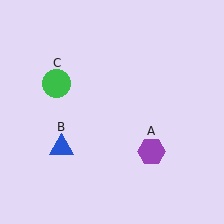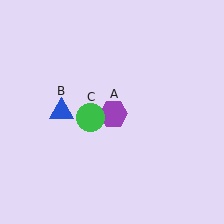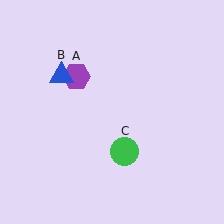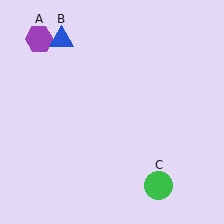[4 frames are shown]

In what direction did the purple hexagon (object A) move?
The purple hexagon (object A) moved up and to the left.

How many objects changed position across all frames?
3 objects changed position: purple hexagon (object A), blue triangle (object B), green circle (object C).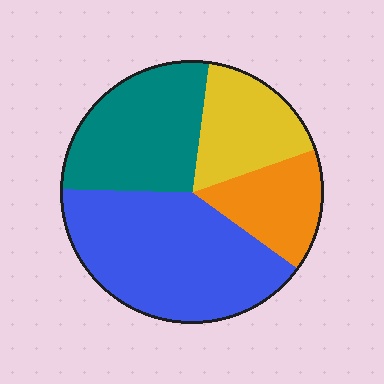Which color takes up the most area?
Blue, at roughly 40%.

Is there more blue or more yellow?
Blue.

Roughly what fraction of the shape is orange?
Orange covers 15% of the shape.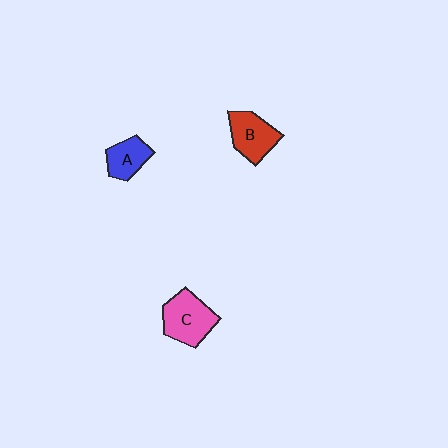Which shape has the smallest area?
Shape A (blue).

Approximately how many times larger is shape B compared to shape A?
Approximately 1.3 times.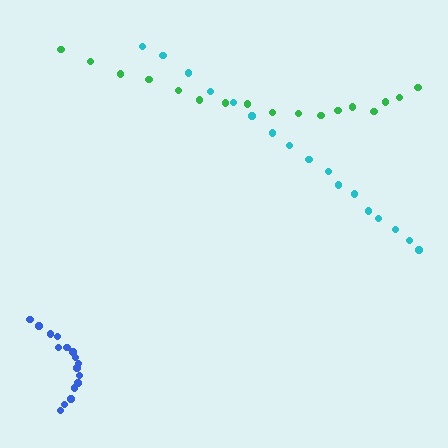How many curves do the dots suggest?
There are 3 distinct paths.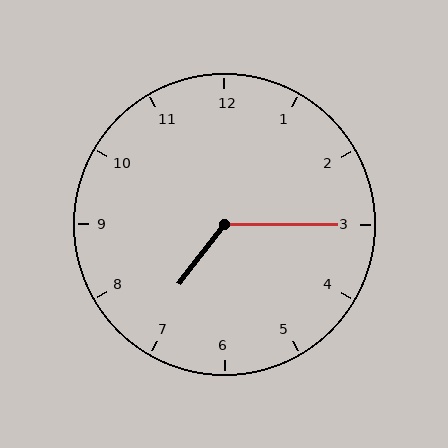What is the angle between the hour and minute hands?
Approximately 128 degrees.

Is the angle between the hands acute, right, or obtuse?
It is obtuse.